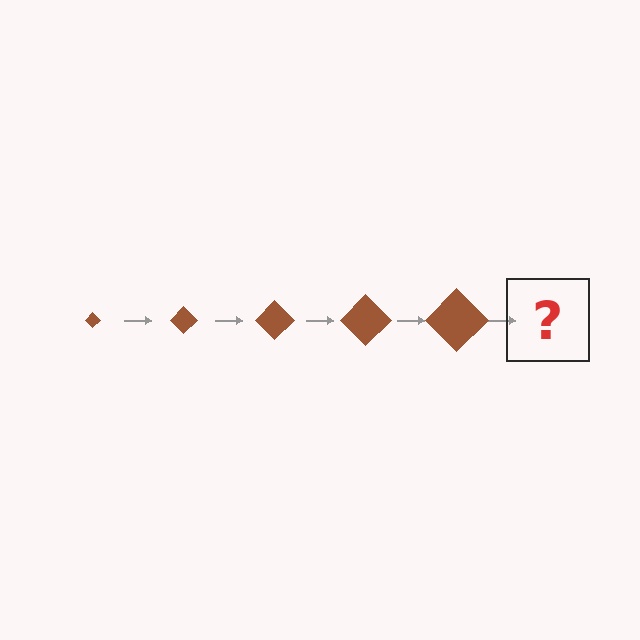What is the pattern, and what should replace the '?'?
The pattern is that the diamond gets progressively larger each step. The '?' should be a brown diamond, larger than the previous one.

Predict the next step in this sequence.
The next step is a brown diamond, larger than the previous one.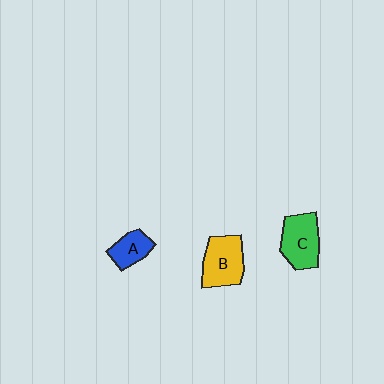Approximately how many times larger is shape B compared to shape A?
Approximately 1.6 times.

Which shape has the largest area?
Shape B (yellow).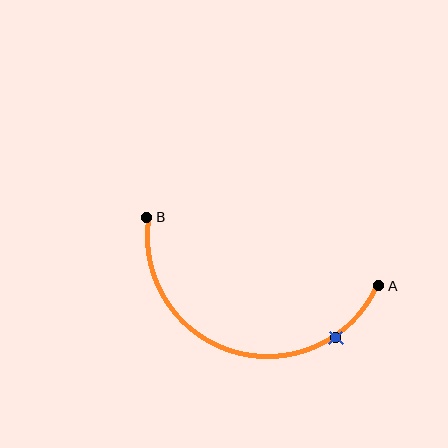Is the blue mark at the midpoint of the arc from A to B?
No. The blue mark lies on the arc but is closer to endpoint A. The arc midpoint would be at the point on the curve equidistant along the arc from both A and B.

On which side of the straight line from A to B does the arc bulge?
The arc bulges below the straight line connecting A and B.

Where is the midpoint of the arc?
The arc midpoint is the point on the curve farthest from the straight line joining A and B. It sits below that line.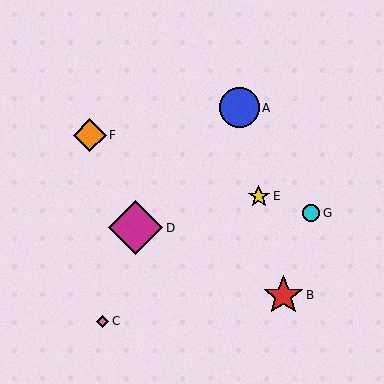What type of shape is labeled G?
Shape G is a cyan circle.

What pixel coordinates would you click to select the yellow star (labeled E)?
Click at (259, 196) to select the yellow star E.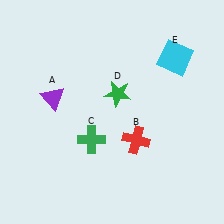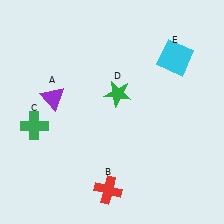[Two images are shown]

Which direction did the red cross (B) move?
The red cross (B) moved down.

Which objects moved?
The objects that moved are: the red cross (B), the green cross (C).